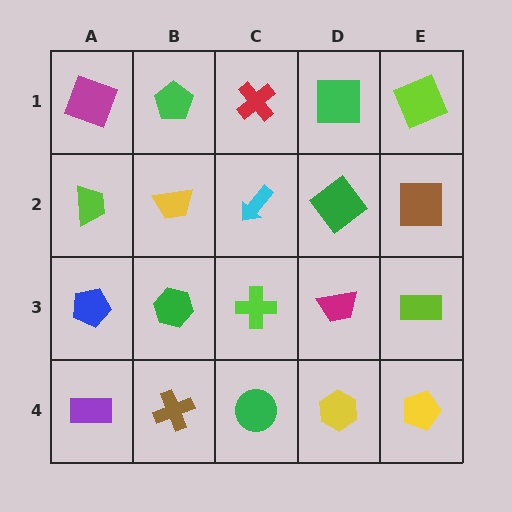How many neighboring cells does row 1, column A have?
2.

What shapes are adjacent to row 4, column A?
A blue pentagon (row 3, column A), a brown cross (row 4, column B).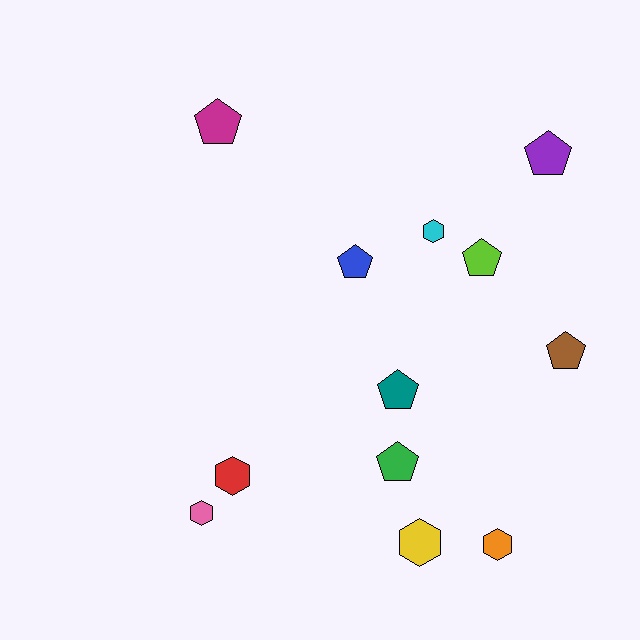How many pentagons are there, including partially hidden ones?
There are 7 pentagons.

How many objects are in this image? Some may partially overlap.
There are 12 objects.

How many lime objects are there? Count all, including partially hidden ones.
There is 1 lime object.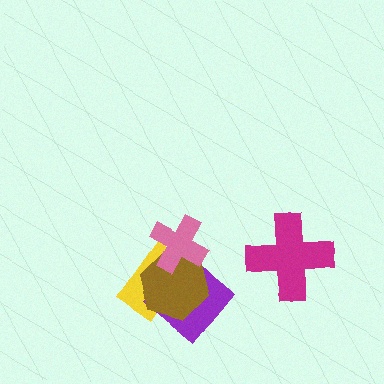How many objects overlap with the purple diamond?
3 objects overlap with the purple diamond.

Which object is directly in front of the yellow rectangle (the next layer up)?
The purple diamond is directly in front of the yellow rectangle.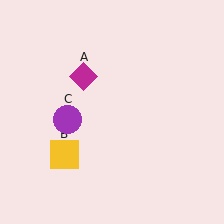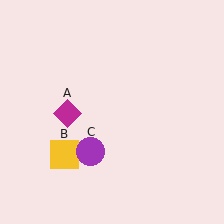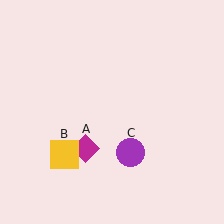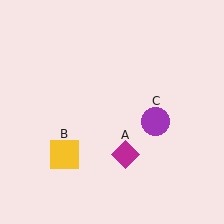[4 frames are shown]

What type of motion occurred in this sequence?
The magenta diamond (object A), purple circle (object C) rotated counterclockwise around the center of the scene.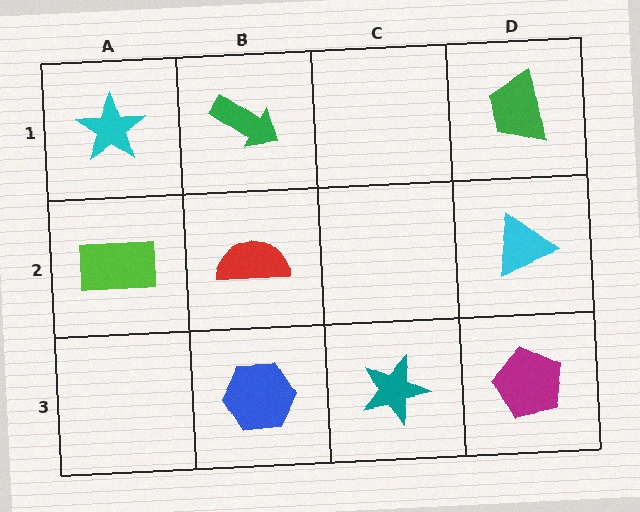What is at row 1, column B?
A green arrow.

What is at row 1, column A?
A cyan star.